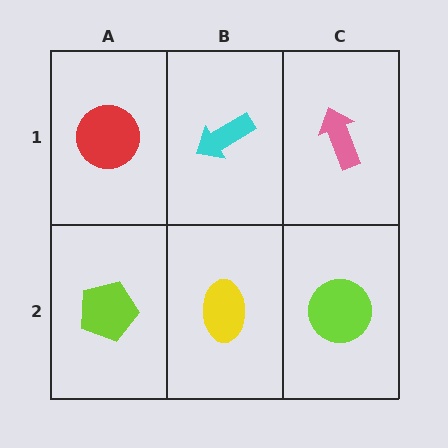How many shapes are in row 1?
3 shapes.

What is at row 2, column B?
A yellow ellipse.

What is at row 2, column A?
A lime pentagon.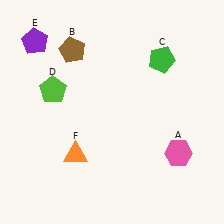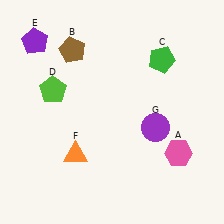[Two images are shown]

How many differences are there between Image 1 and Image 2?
There is 1 difference between the two images.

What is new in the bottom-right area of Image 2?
A purple circle (G) was added in the bottom-right area of Image 2.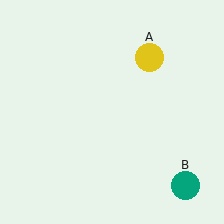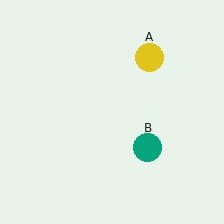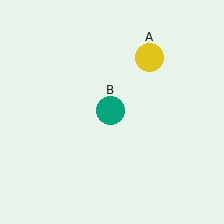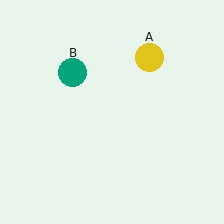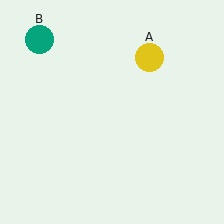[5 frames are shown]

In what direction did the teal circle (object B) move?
The teal circle (object B) moved up and to the left.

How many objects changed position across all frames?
1 object changed position: teal circle (object B).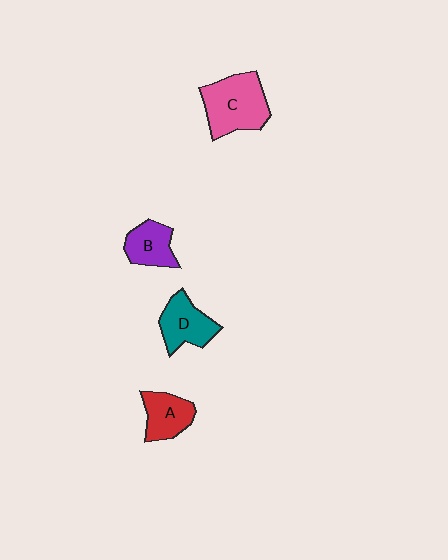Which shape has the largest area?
Shape C (pink).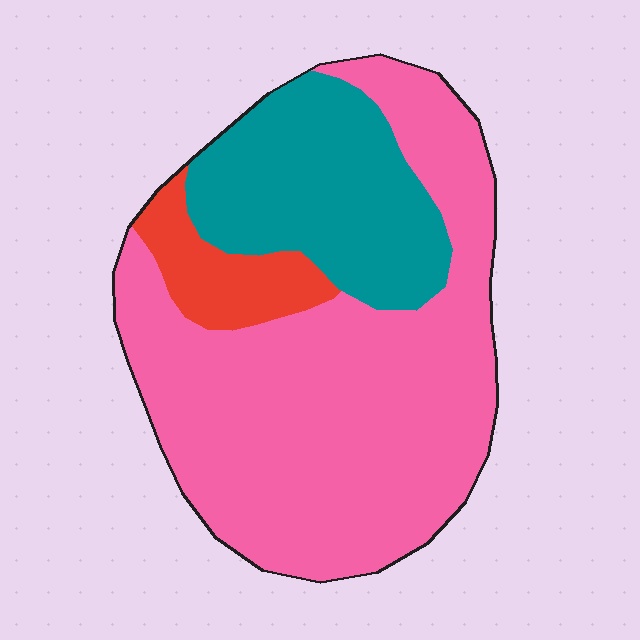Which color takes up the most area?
Pink, at roughly 65%.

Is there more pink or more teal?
Pink.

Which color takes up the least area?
Red, at roughly 10%.